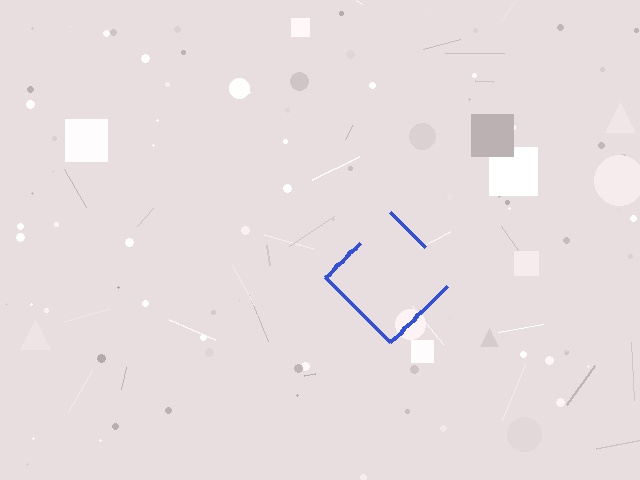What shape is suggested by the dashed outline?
The dashed outline suggests a diamond.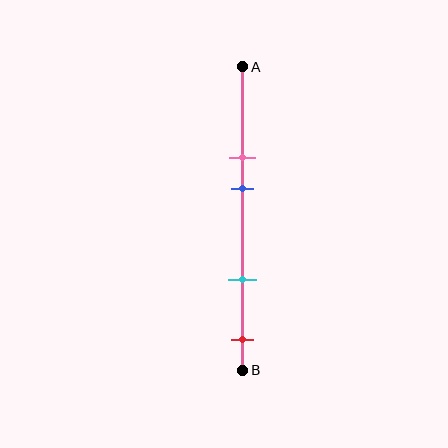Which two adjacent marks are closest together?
The pink and blue marks are the closest adjacent pair.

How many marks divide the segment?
There are 4 marks dividing the segment.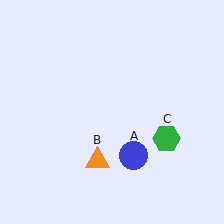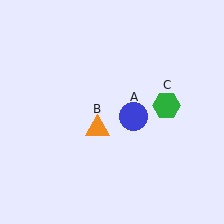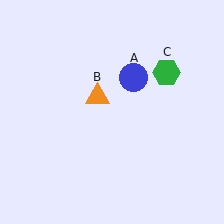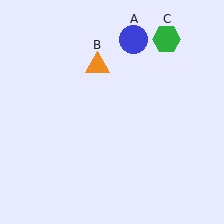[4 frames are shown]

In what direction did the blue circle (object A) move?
The blue circle (object A) moved up.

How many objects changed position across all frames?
3 objects changed position: blue circle (object A), orange triangle (object B), green hexagon (object C).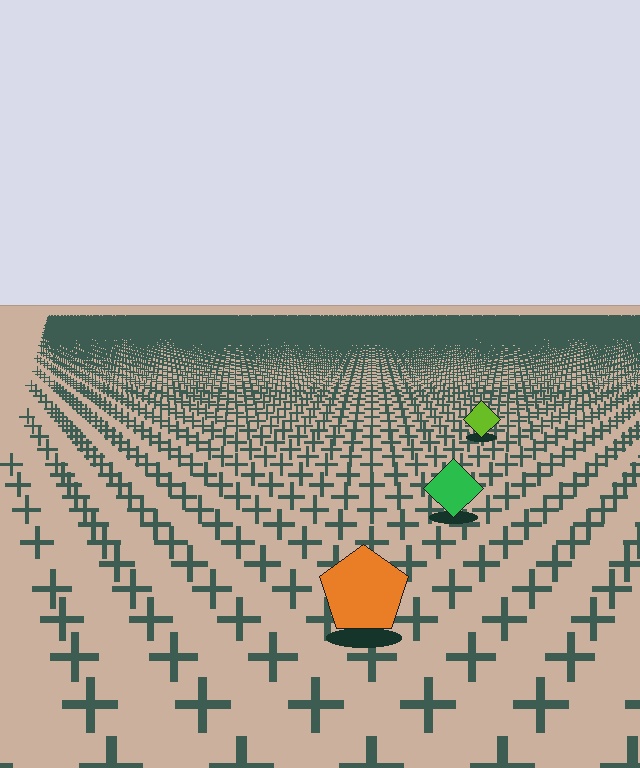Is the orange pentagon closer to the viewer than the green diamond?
Yes. The orange pentagon is closer — you can tell from the texture gradient: the ground texture is coarser near it.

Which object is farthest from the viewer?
The lime diamond is farthest from the viewer. It appears smaller and the ground texture around it is denser.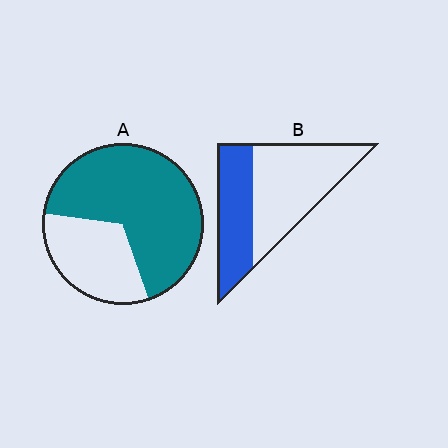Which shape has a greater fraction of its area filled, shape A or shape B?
Shape A.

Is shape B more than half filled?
No.